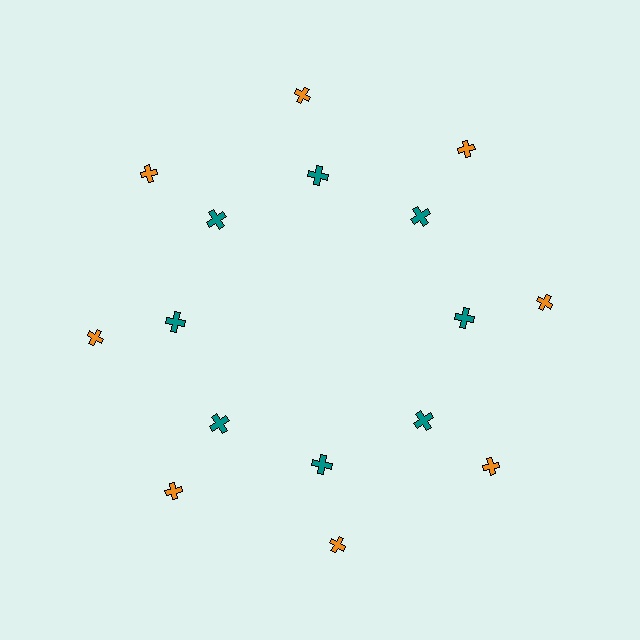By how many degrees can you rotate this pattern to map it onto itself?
The pattern maps onto itself every 45 degrees of rotation.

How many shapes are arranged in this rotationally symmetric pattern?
There are 16 shapes, arranged in 8 groups of 2.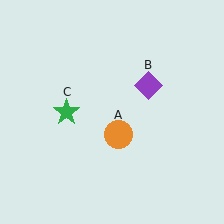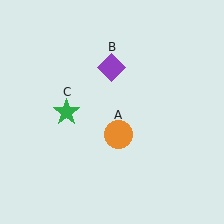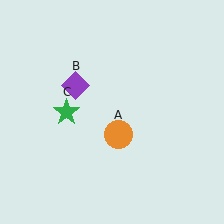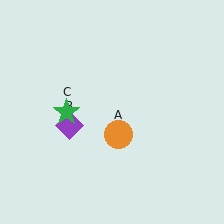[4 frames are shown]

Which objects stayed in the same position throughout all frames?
Orange circle (object A) and green star (object C) remained stationary.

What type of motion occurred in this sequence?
The purple diamond (object B) rotated counterclockwise around the center of the scene.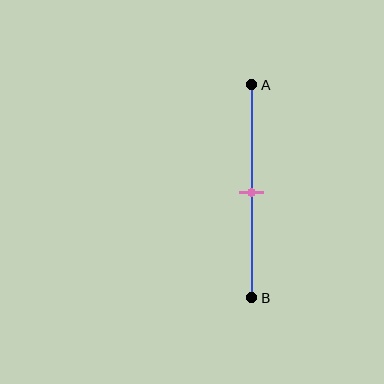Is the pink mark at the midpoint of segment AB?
Yes, the mark is approximately at the midpoint.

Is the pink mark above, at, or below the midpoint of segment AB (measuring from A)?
The pink mark is approximately at the midpoint of segment AB.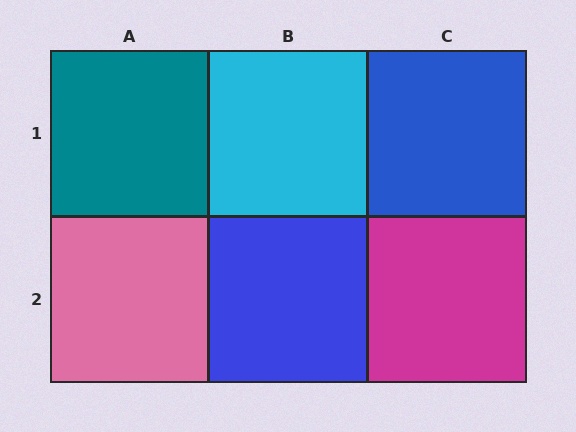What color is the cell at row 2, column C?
Magenta.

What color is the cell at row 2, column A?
Pink.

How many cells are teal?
1 cell is teal.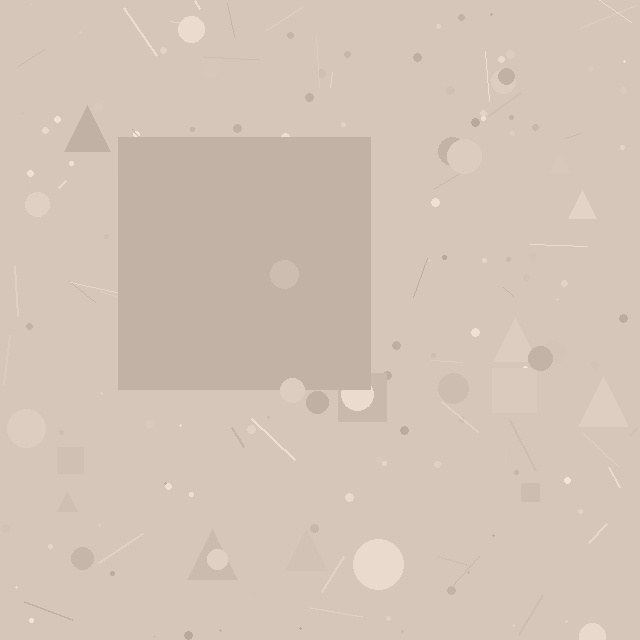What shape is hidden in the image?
A square is hidden in the image.